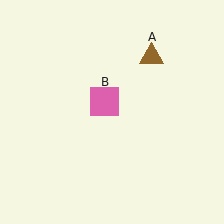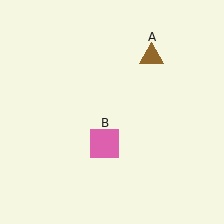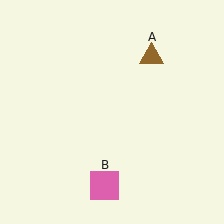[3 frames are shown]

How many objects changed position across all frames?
1 object changed position: pink square (object B).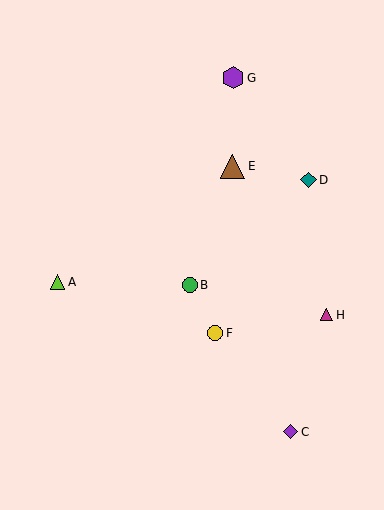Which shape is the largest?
The brown triangle (labeled E) is the largest.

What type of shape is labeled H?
Shape H is a magenta triangle.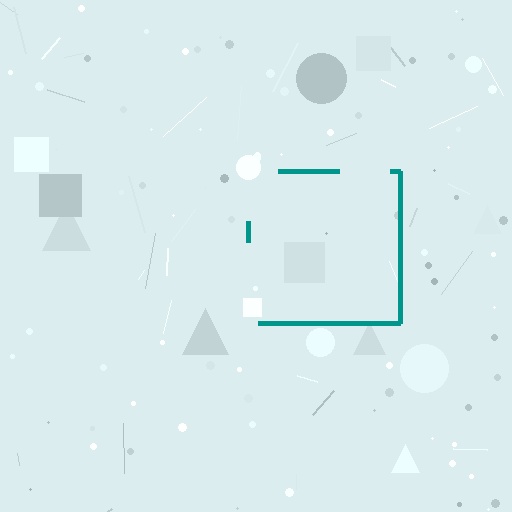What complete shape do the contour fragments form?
The contour fragments form a square.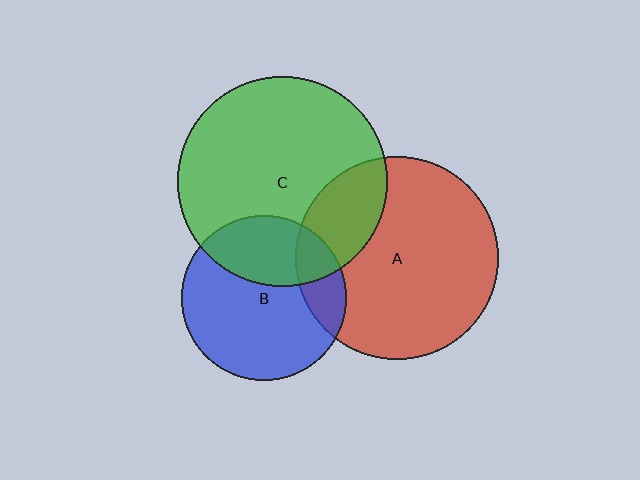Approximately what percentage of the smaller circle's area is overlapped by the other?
Approximately 35%.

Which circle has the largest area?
Circle C (green).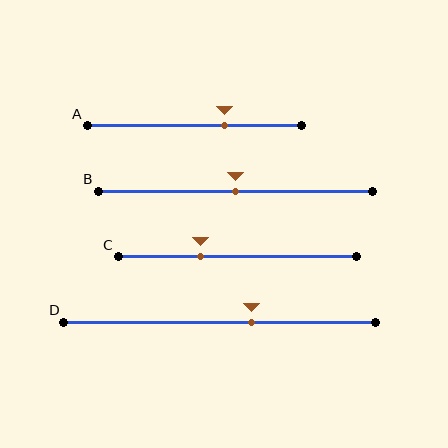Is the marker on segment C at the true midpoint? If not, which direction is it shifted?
No, the marker on segment C is shifted to the left by about 15% of the segment length.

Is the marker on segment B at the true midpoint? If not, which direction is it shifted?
Yes, the marker on segment B is at the true midpoint.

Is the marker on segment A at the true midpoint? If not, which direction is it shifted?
No, the marker on segment A is shifted to the right by about 14% of the segment length.